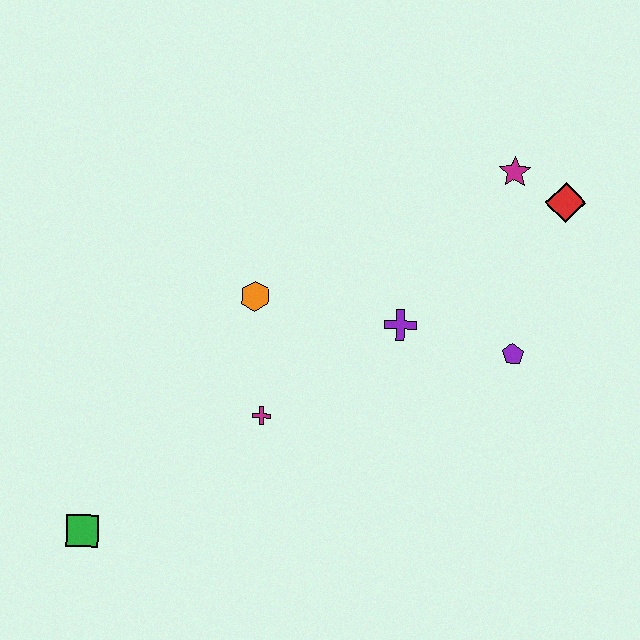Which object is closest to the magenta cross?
The orange hexagon is closest to the magenta cross.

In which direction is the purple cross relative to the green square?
The purple cross is to the right of the green square.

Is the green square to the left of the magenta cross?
Yes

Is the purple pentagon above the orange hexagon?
No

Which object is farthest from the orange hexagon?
The red diamond is farthest from the orange hexagon.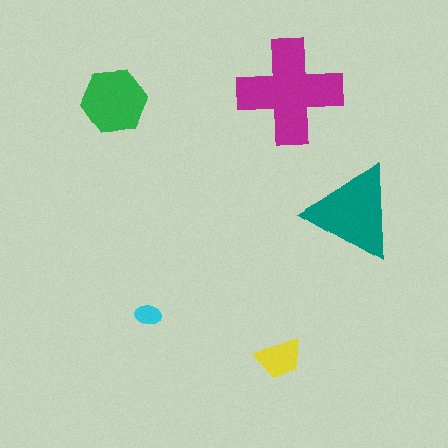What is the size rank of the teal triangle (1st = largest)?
2nd.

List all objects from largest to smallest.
The magenta cross, the teal triangle, the green hexagon, the yellow trapezoid, the cyan ellipse.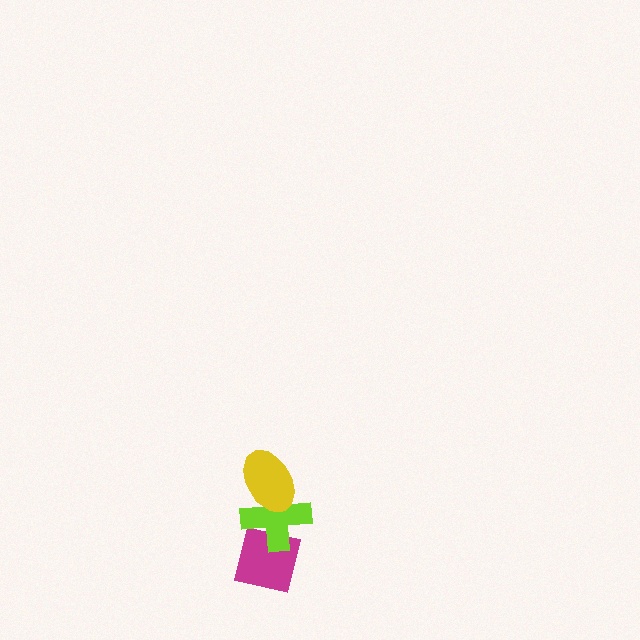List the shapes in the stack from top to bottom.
From top to bottom: the yellow ellipse, the lime cross, the magenta square.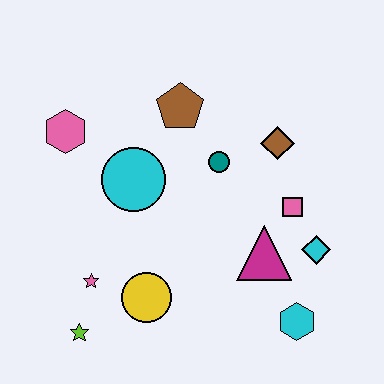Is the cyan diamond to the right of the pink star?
Yes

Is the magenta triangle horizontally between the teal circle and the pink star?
No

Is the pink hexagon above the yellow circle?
Yes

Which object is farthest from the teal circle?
The lime star is farthest from the teal circle.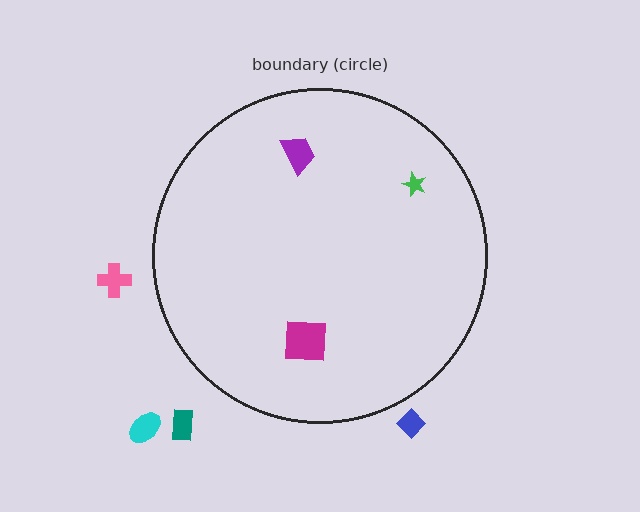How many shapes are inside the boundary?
3 inside, 4 outside.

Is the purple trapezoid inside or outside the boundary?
Inside.